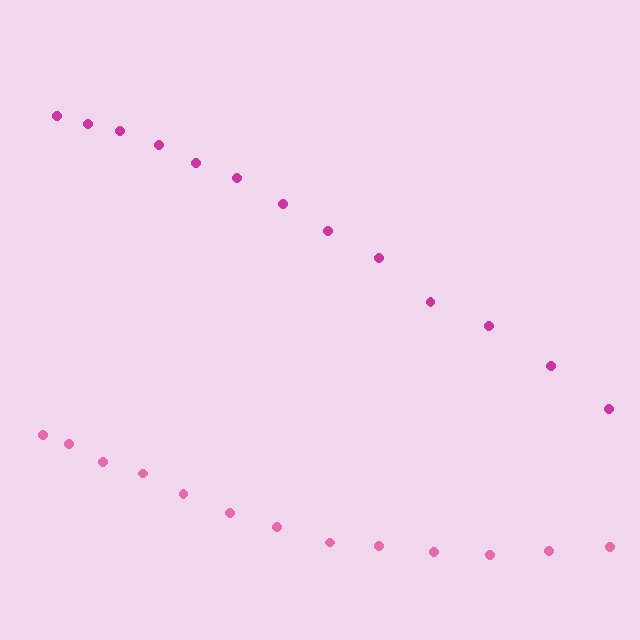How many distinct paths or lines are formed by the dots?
There are 2 distinct paths.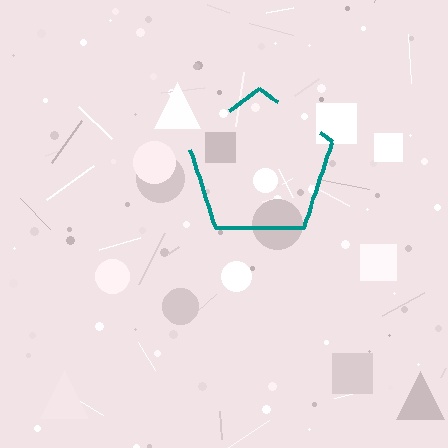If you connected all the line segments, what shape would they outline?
They would outline a pentagon.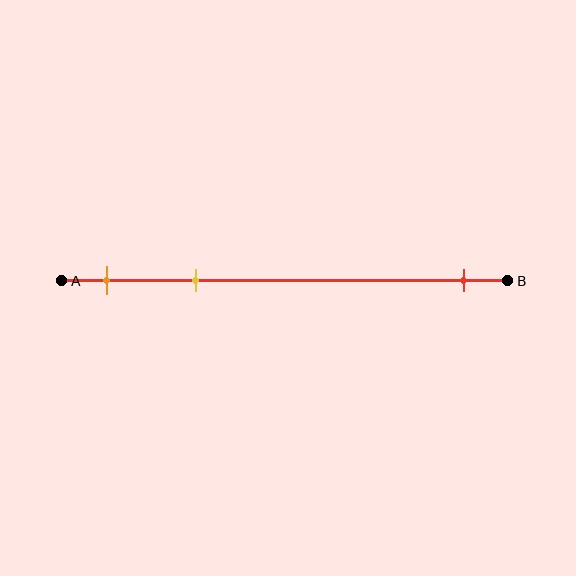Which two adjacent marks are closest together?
The orange and yellow marks are the closest adjacent pair.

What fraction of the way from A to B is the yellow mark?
The yellow mark is approximately 30% (0.3) of the way from A to B.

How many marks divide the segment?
There are 3 marks dividing the segment.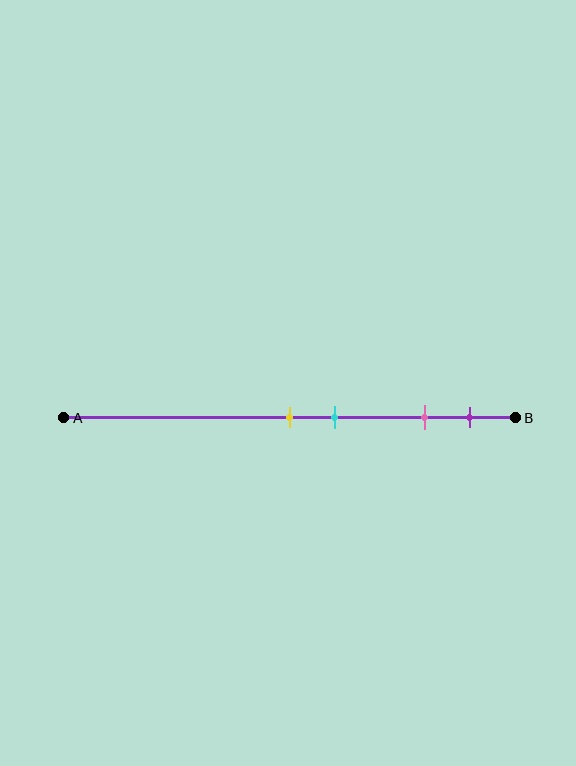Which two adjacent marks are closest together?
The yellow and cyan marks are the closest adjacent pair.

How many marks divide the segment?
There are 4 marks dividing the segment.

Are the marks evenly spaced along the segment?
No, the marks are not evenly spaced.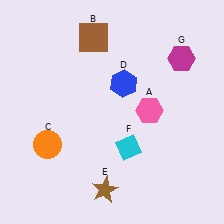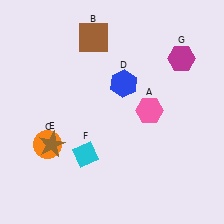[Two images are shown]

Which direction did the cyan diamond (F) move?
The cyan diamond (F) moved left.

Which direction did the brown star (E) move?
The brown star (E) moved left.